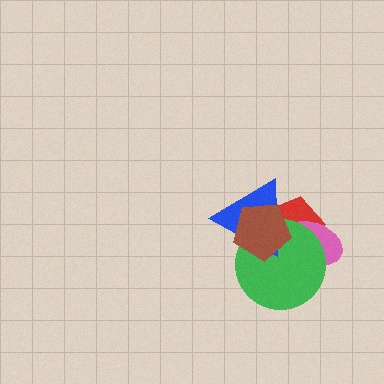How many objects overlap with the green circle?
4 objects overlap with the green circle.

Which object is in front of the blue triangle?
The brown pentagon is in front of the blue triangle.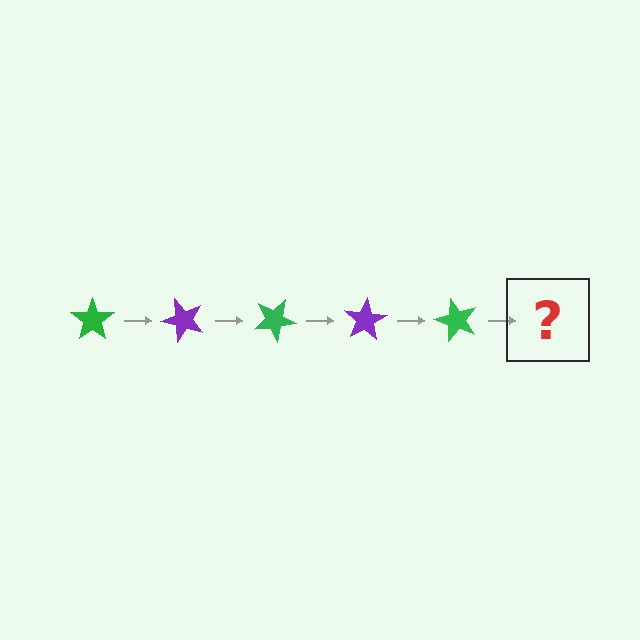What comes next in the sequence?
The next element should be a purple star, rotated 250 degrees from the start.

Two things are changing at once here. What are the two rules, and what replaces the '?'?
The two rules are that it rotates 50 degrees each step and the color cycles through green and purple. The '?' should be a purple star, rotated 250 degrees from the start.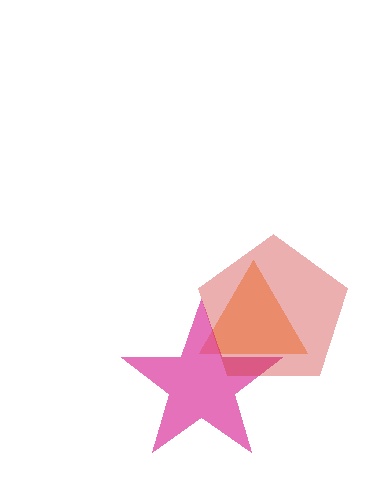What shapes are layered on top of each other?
The layered shapes are: an orange triangle, a magenta star, a red pentagon.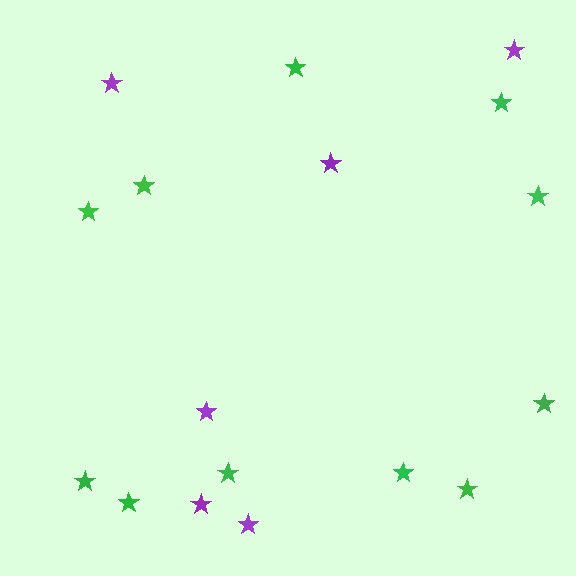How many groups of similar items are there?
There are 2 groups: one group of purple stars (6) and one group of green stars (11).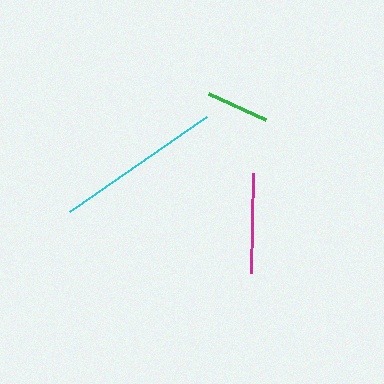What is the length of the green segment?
The green segment is approximately 62 pixels long.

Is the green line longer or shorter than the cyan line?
The cyan line is longer than the green line.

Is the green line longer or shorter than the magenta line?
The magenta line is longer than the green line.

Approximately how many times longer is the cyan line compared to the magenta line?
The cyan line is approximately 1.7 times the length of the magenta line.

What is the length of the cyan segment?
The cyan segment is approximately 166 pixels long.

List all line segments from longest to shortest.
From longest to shortest: cyan, magenta, green.